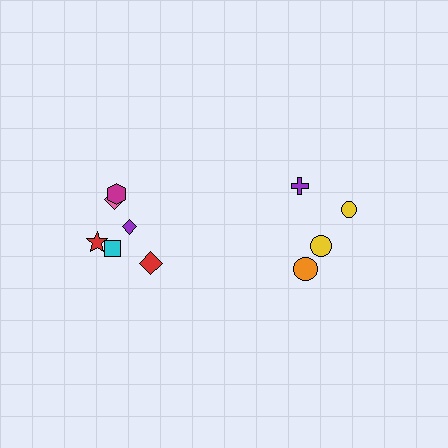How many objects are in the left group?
There are 6 objects.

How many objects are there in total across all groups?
There are 10 objects.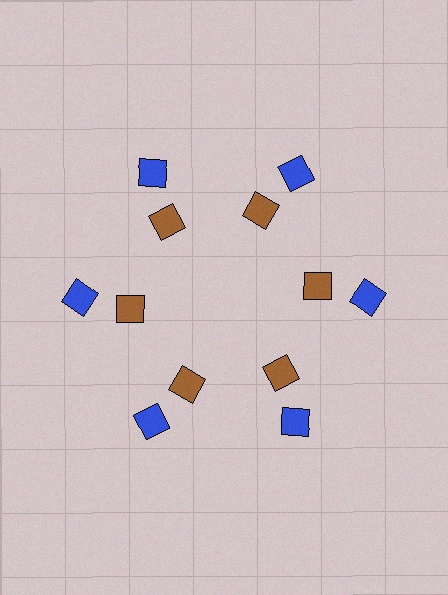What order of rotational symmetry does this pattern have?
This pattern has 6-fold rotational symmetry.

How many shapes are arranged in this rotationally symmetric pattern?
There are 12 shapes, arranged in 6 groups of 2.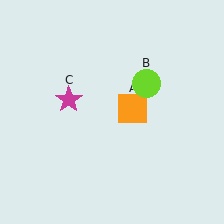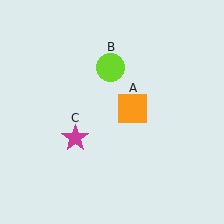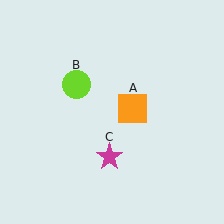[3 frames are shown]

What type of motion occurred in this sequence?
The lime circle (object B), magenta star (object C) rotated counterclockwise around the center of the scene.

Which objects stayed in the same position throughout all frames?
Orange square (object A) remained stationary.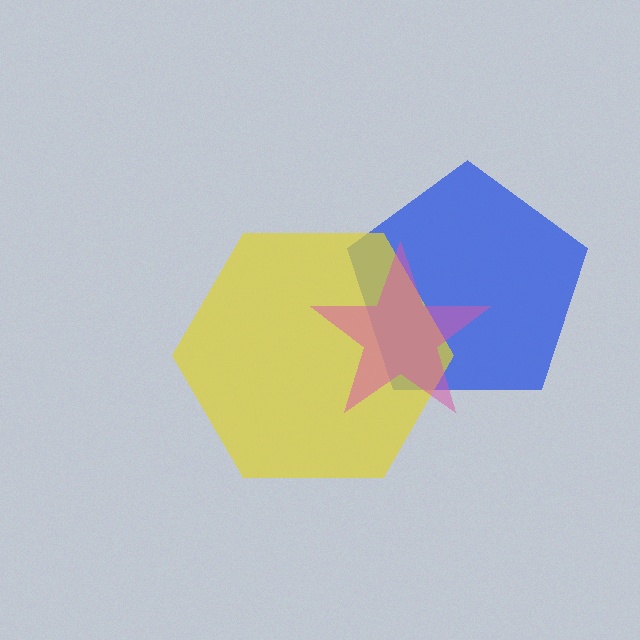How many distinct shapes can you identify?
There are 3 distinct shapes: a blue pentagon, a yellow hexagon, a pink star.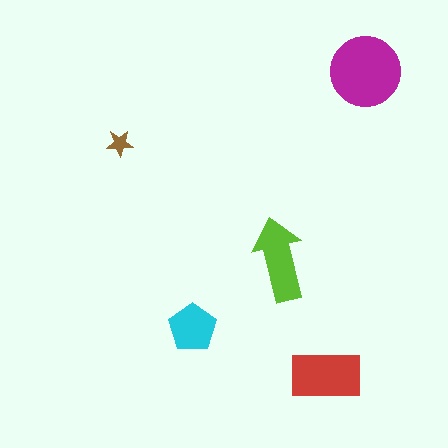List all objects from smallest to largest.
The brown star, the cyan pentagon, the lime arrow, the red rectangle, the magenta circle.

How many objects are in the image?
There are 5 objects in the image.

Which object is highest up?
The magenta circle is topmost.